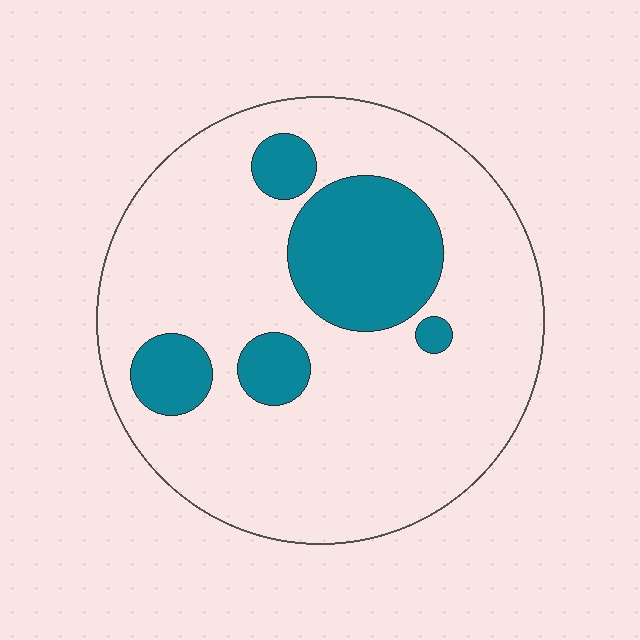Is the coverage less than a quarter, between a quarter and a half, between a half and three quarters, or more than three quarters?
Less than a quarter.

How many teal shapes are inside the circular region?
5.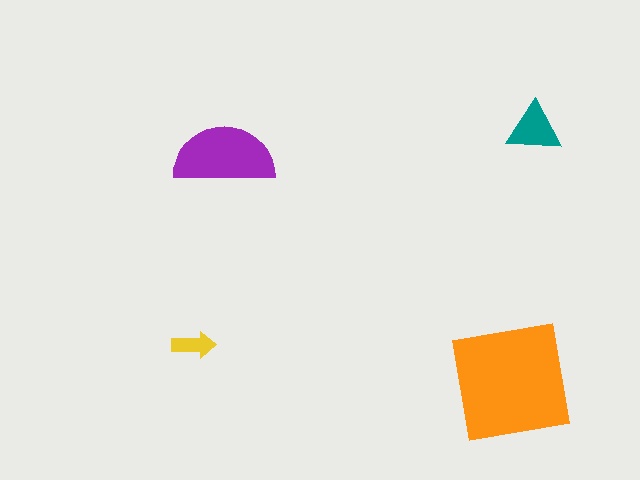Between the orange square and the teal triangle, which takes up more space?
The orange square.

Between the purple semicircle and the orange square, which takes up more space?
The orange square.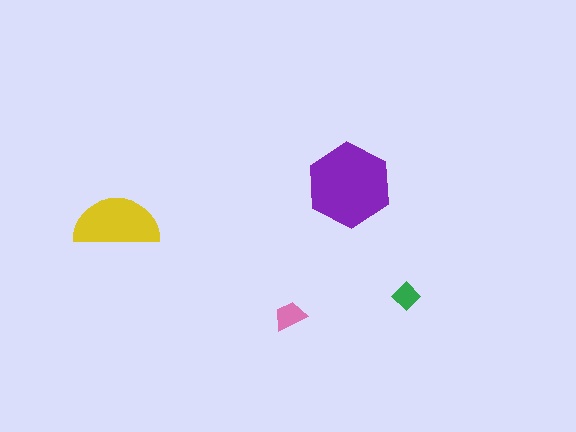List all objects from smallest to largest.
The green diamond, the pink trapezoid, the yellow semicircle, the purple hexagon.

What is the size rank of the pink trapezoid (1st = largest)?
3rd.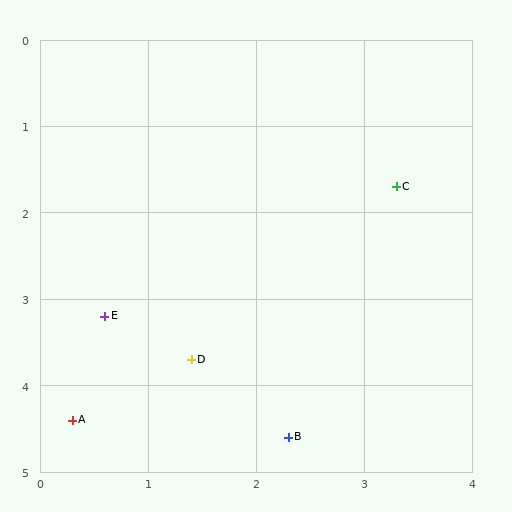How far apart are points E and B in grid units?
Points E and B are about 2.2 grid units apart.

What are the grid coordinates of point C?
Point C is at approximately (3.3, 1.7).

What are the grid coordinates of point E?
Point E is at approximately (0.6, 3.2).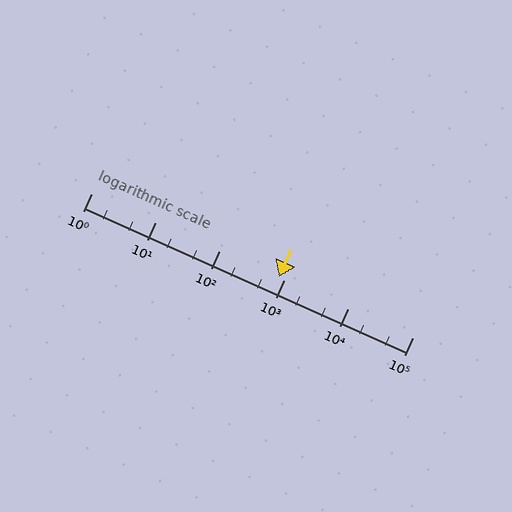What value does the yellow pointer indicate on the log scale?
The pointer indicates approximately 820.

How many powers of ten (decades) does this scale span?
The scale spans 5 decades, from 1 to 100000.